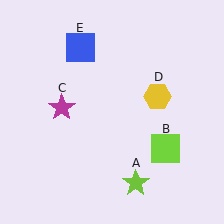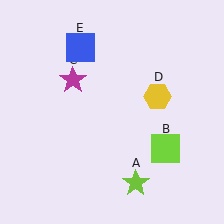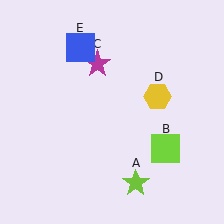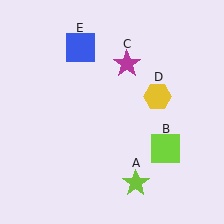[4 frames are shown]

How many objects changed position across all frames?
1 object changed position: magenta star (object C).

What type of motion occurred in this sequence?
The magenta star (object C) rotated clockwise around the center of the scene.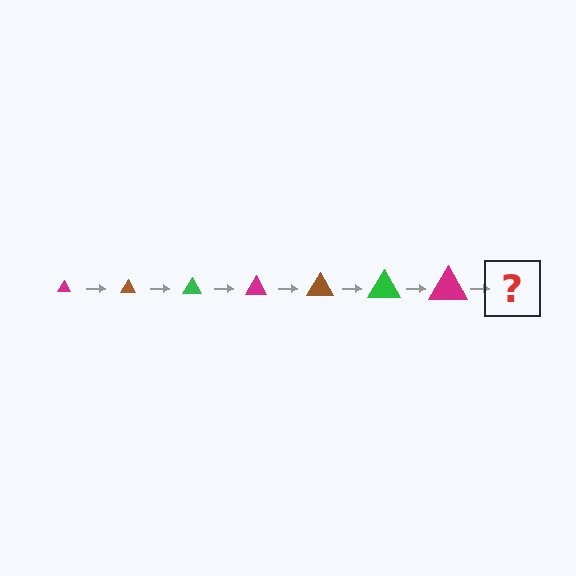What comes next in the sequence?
The next element should be a brown triangle, larger than the previous one.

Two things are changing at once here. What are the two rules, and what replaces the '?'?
The two rules are that the triangle grows larger each step and the color cycles through magenta, brown, and green. The '?' should be a brown triangle, larger than the previous one.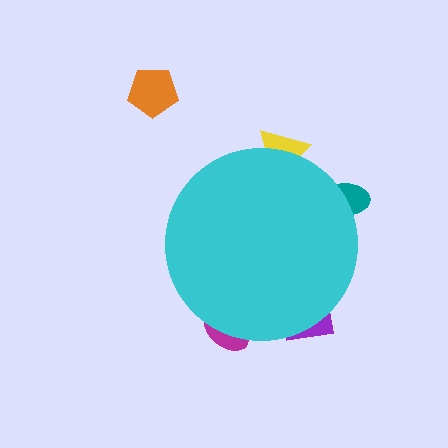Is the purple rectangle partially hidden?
Yes, the purple rectangle is partially hidden behind the cyan circle.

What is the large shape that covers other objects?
A cyan circle.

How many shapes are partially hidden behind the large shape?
4 shapes are partially hidden.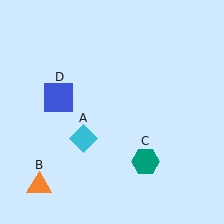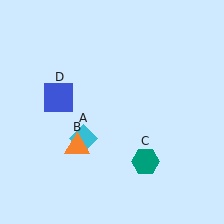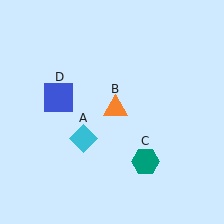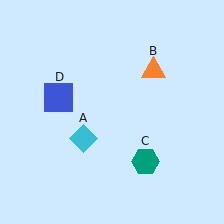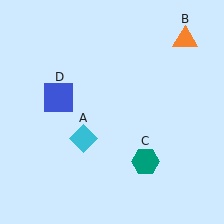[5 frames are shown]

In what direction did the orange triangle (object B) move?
The orange triangle (object B) moved up and to the right.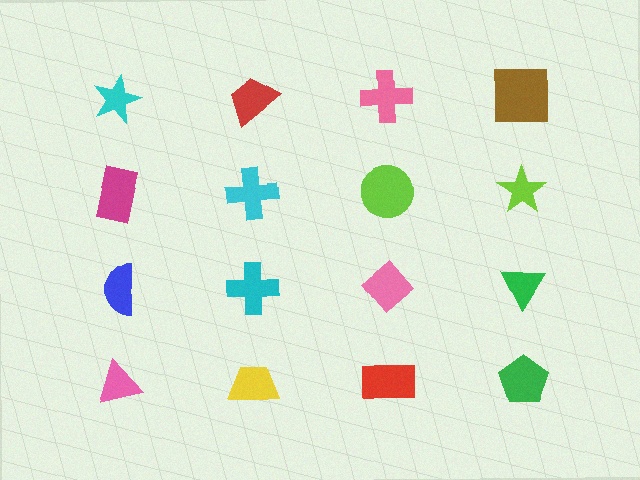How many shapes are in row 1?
4 shapes.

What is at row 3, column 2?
A cyan cross.